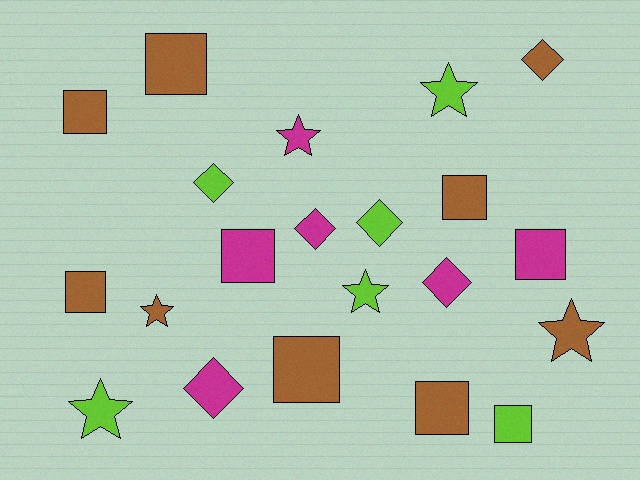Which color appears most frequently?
Brown, with 9 objects.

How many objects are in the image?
There are 21 objects.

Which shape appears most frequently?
Square, with 9 objects.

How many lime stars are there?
There are 3 lime stars.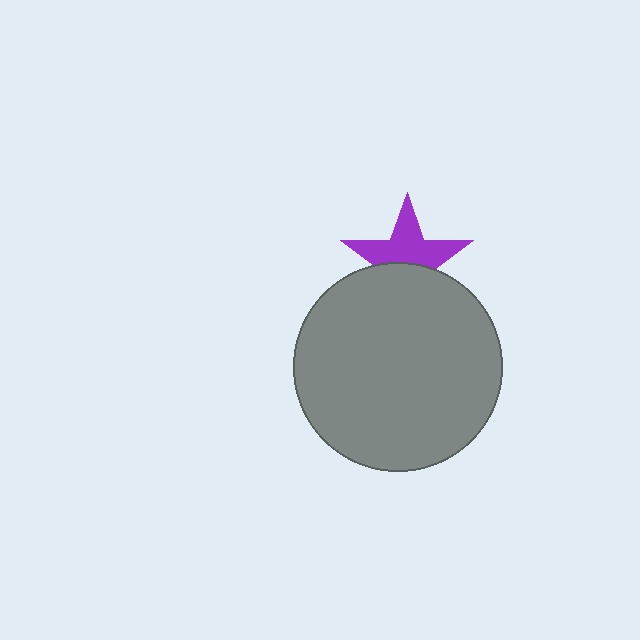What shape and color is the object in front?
The object in front is a gray circle.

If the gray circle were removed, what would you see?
You would see the complete purple star.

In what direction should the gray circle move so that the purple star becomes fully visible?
The gray circle should move down. That is the shortest direction to clear the overlap and leave the purple star fully visible.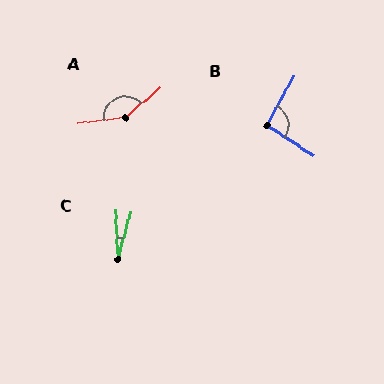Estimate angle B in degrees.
Approximately 95 degrees.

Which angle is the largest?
A, at approximately 147 degrees.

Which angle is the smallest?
C, at approximately 17 degrees.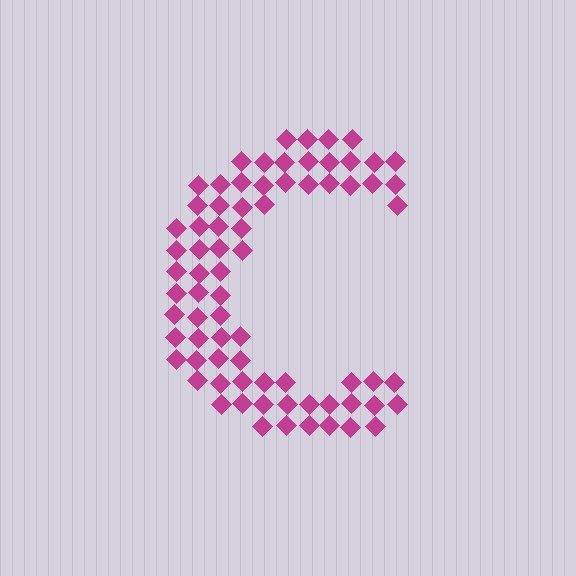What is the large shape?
The large shape is the letter C.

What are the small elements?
The small elements are diamonds.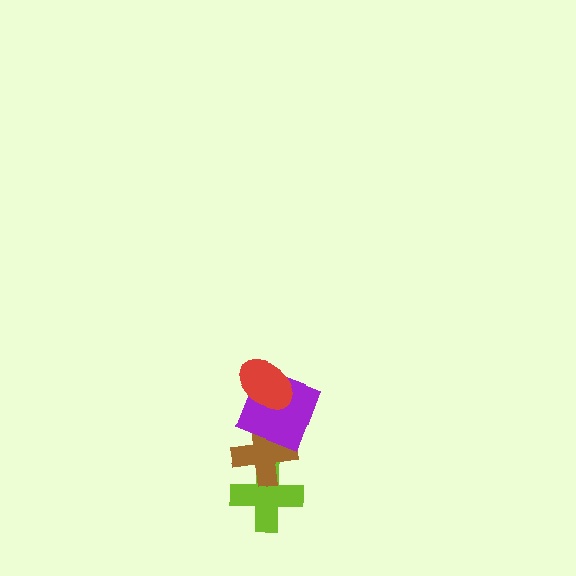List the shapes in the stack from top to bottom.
From top to bottom: the red ellipse, the purple square, the brown cross, the lime cross.